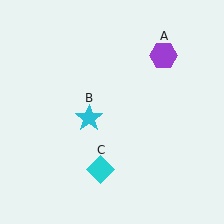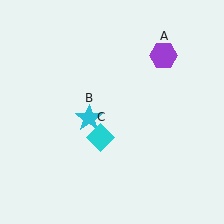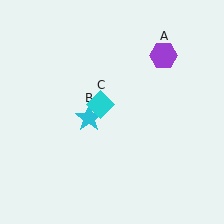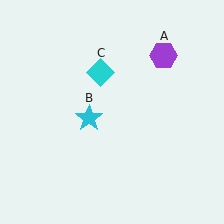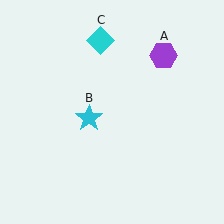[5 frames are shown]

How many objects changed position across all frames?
1 object changed position: cyan diamond (object C).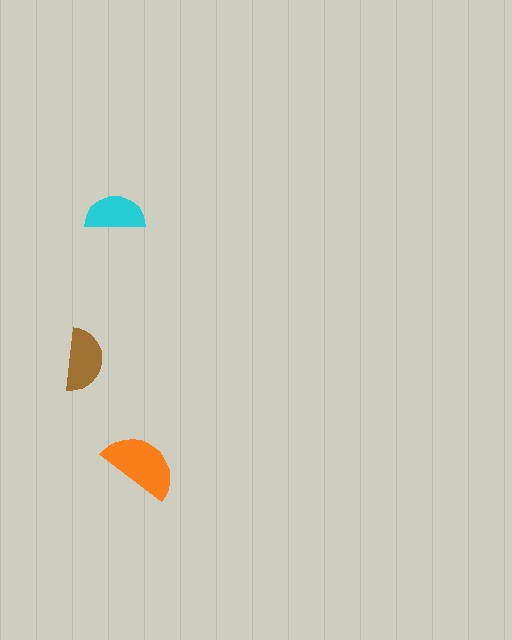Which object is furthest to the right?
The orange semicircle is rightmost.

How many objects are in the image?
There are 3 objects in the image.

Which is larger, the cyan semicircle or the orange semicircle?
The orange one.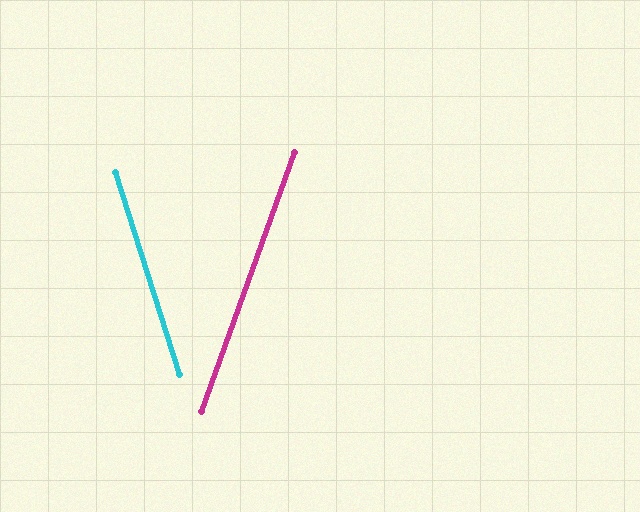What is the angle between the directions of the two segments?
Approximately 37 degrees.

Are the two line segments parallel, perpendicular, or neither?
Neither parallel nor perpendicular — they differ by about 37°.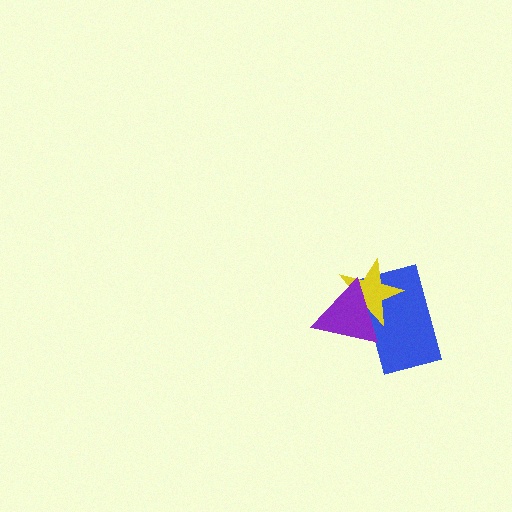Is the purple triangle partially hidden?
No, no other shape covers it.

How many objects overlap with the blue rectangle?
2 objects overlap with the blue rectangle.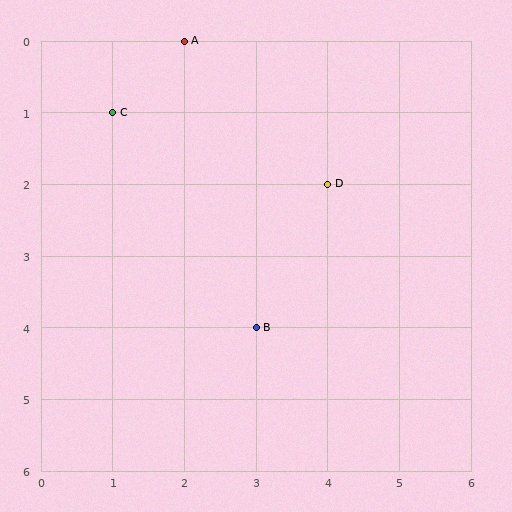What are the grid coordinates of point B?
Point B is at grid coordinates (3, 4).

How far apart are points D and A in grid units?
Points D and A are 2 columns and 2 rows apart (about 2.8 grid units diagonally).